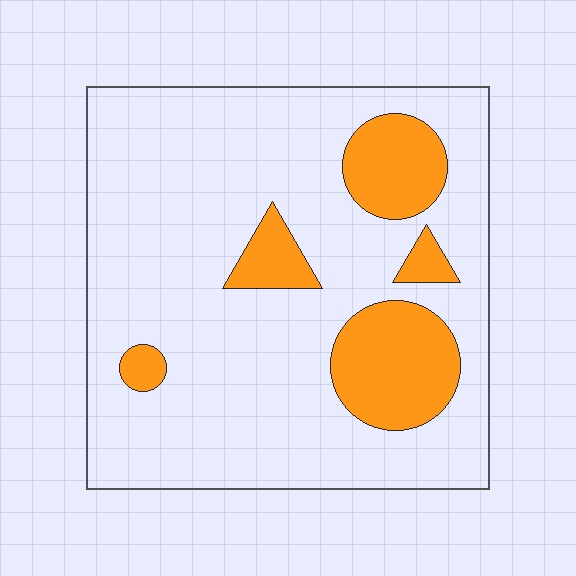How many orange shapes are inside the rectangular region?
5.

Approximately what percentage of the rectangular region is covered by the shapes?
Approximately 20%.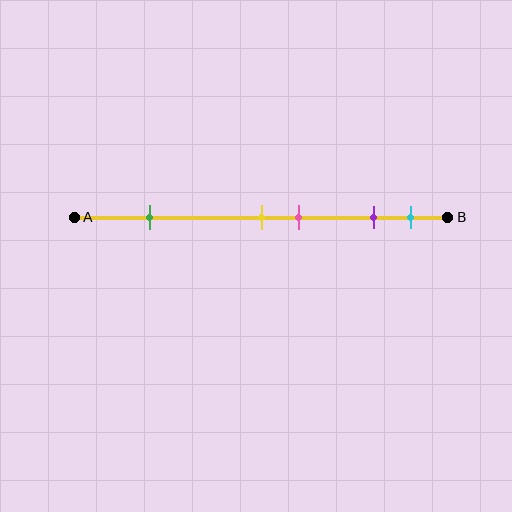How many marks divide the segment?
There are 5 marks dividing the segment.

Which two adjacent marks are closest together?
The yellow and pink marks are the closest adjacent pair.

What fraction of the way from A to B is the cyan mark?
The cyan mark is approximately 90% (0.9) of the way from A to B.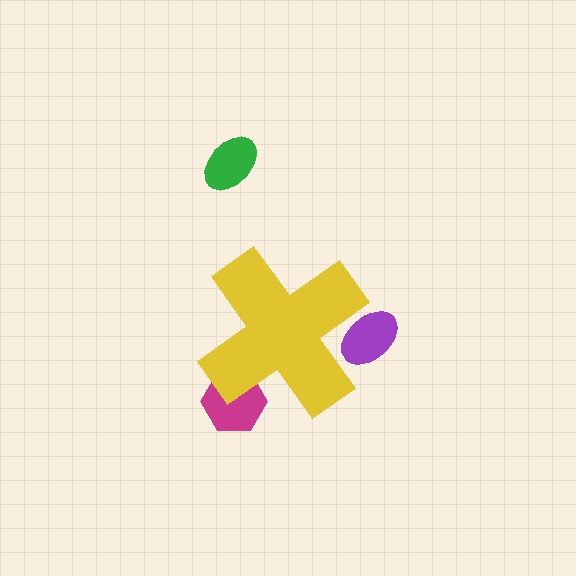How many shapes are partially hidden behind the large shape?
2 shapes are partially hidden.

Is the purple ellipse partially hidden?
Yes, the purple ellipse is partially hidden behind the yellow cross.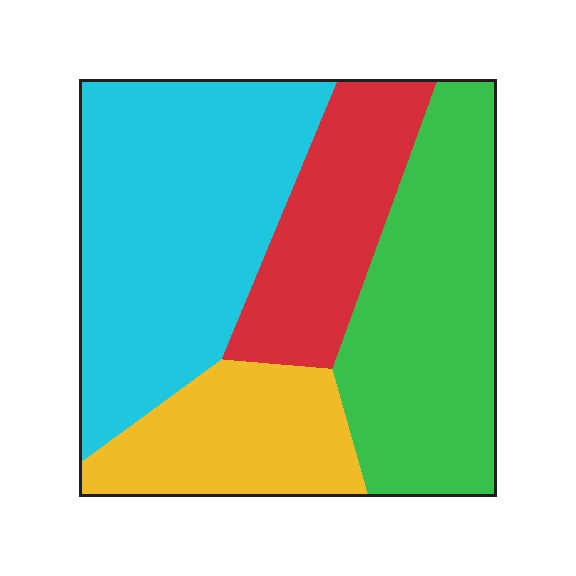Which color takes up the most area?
Cyan, at roughly 35%.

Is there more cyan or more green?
Cyan.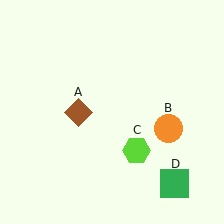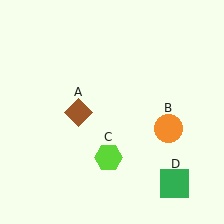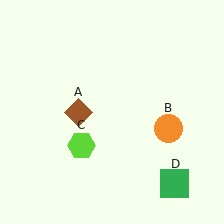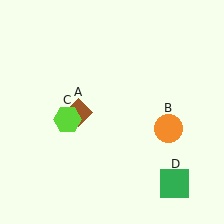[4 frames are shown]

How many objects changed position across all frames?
1 object changed position: lime hexagon (object C).